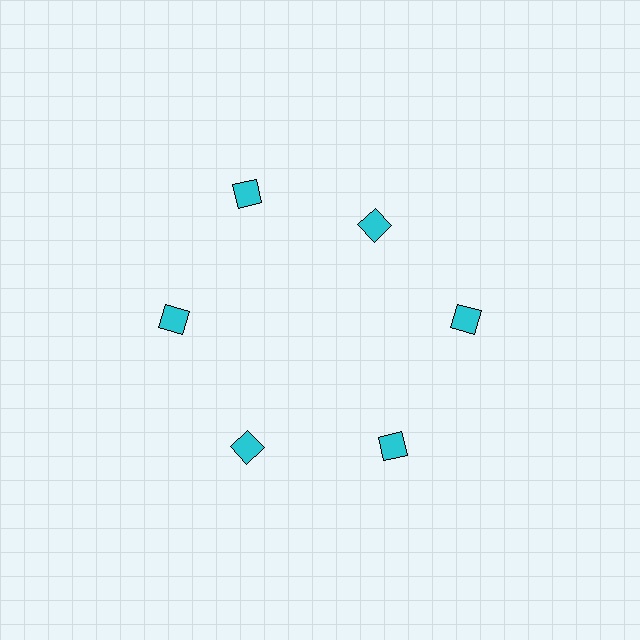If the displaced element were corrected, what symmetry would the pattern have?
It would have 6-fold rotational symmetry — the pattern would map onto itself every 60 degrees.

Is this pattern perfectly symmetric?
No. The 6 cyan squares are arranged in a ring, but one element near the 1 o'clock position is pulled inward toward the center, breaking the 6-fold rotational symmetry.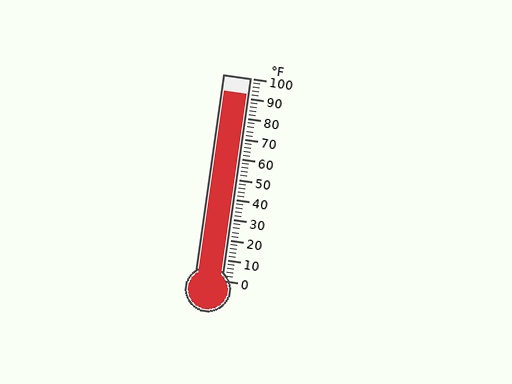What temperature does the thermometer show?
The thermometer shows approximately 92°F.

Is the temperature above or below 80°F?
The temperature is above 80°F.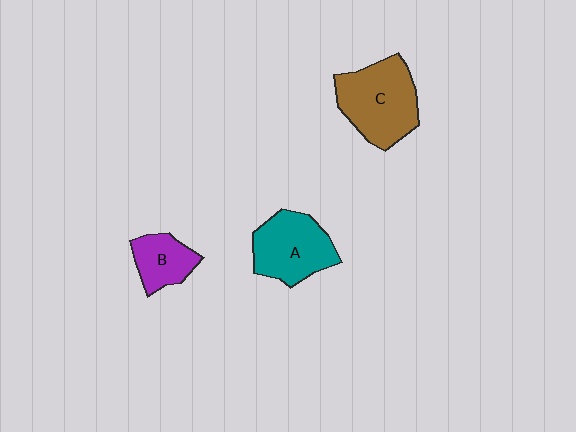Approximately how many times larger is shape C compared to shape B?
Approximately 2.0 times.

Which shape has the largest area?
Shape C (brown).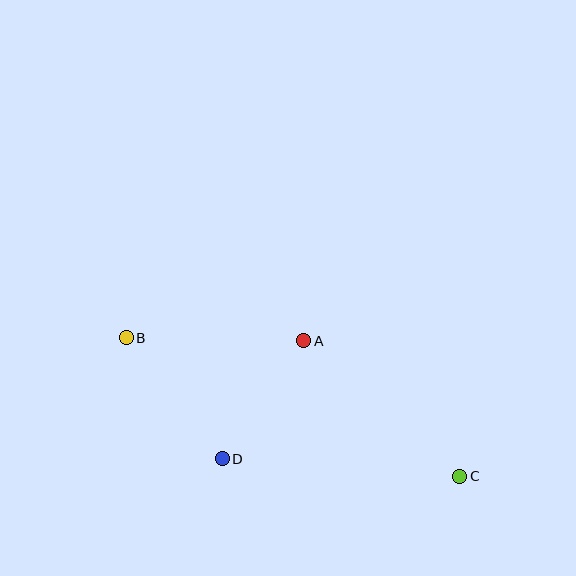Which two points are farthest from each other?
Points B and C are farthest from each other.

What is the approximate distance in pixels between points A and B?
The distance between A and B is approximately 177 pixels.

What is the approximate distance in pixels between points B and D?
The distance between B and D is approximately 155 pixels.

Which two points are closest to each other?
Points A and D are closest to each other.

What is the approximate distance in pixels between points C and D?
The distance between C and D is approximately 238 pixels.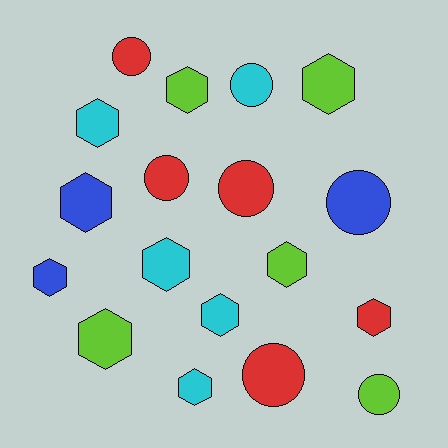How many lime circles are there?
There is 1 lime circle.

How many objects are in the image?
There are 18 objects.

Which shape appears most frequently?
Hexagon, with 11 objects.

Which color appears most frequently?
Cyan, with 5 objects.